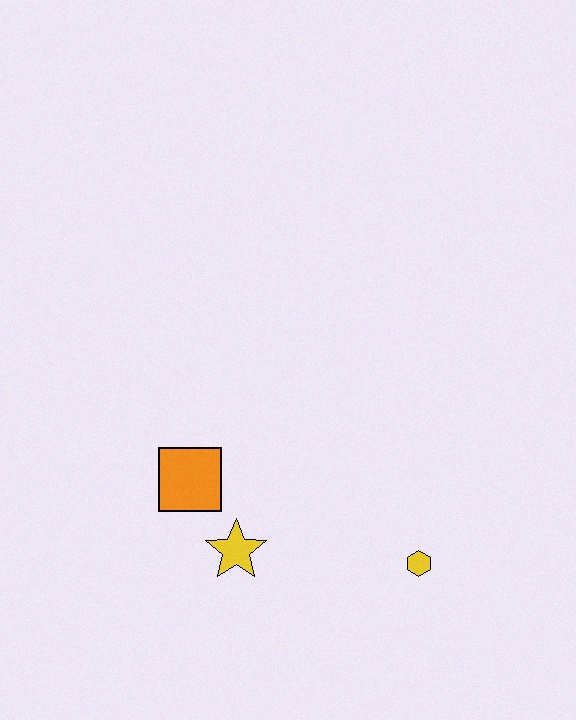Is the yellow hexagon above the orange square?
No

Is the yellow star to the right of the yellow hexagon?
No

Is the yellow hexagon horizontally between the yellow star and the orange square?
No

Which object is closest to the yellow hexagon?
The yellow star is closest to the yellow hexagon.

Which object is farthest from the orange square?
The yellow hexagon is farthest from the orange square.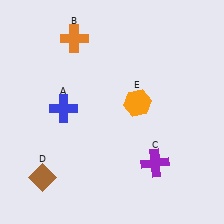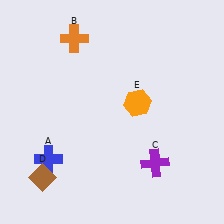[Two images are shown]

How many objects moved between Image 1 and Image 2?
1 object moved between the two images.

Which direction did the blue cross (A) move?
The blue cross (A) moved down.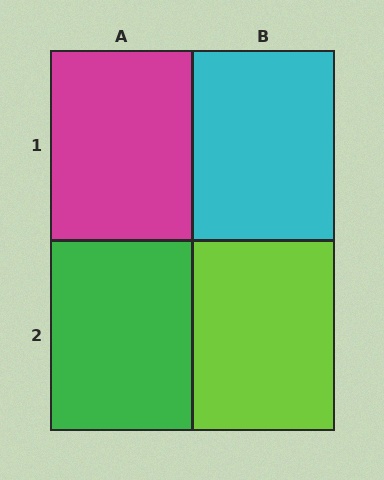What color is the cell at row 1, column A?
Magenta.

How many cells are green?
1 cell is green.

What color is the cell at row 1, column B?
Cyan.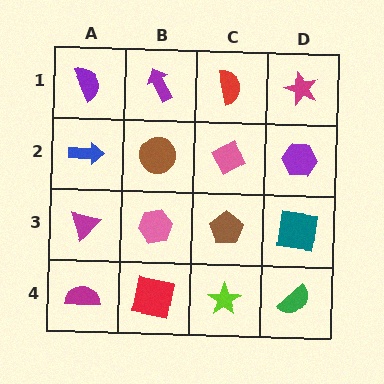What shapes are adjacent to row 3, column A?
A blue arrow (row 2, column A), a magenta semicircle (row 4, column A), a pink hexagon (row 3, column B).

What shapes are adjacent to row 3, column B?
A brown circle (row 2, column B), a red square (row 4, column B), a magenta triangle (row 3, column A), a brown pentagon (row 3, column C).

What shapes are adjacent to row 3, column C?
A pink diamond (row 2, column C), a lime star (row 4, column C), a pink hexagon (row 3, column B), a teal square (row 3, column D).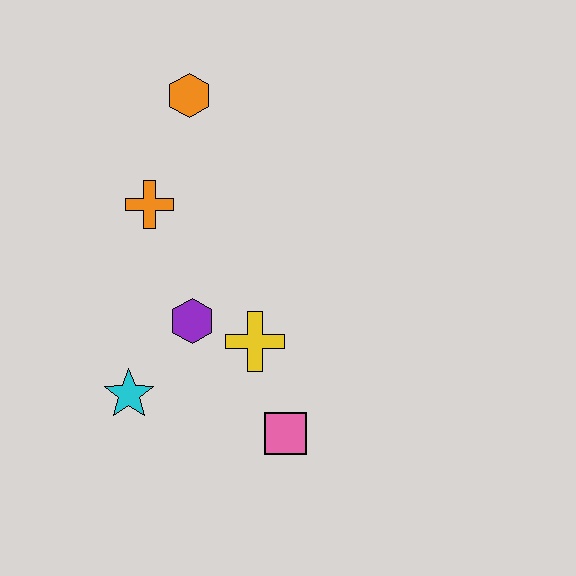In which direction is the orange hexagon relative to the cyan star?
The orange hexagon is above the cyan star.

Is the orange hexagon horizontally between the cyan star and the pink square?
Yes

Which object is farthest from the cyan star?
The orange hexagon is farthest from the cyan star.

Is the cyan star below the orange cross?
Yes